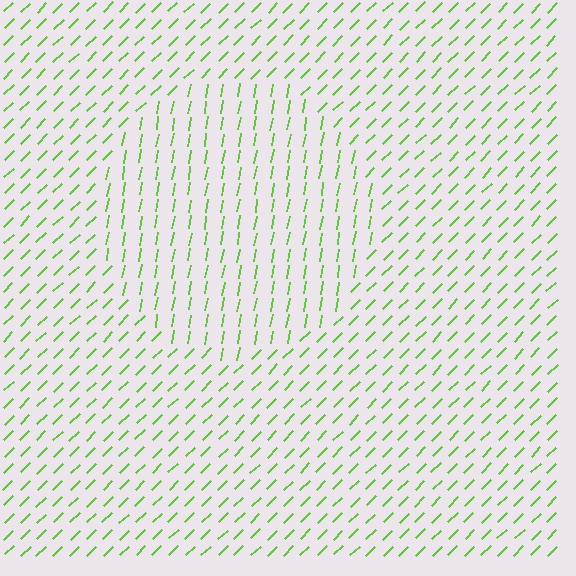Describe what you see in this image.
The image is filled with small lime line segments. A circle region in the image has lines oriented differently from the surrounding lines, creating a visible texture boundary.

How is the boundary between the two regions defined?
The boundary is defined purely by a change in line orientation (approximately 35 degrees difference). All lines are the same color and thickness.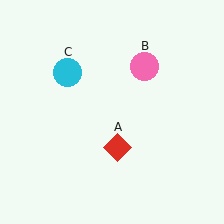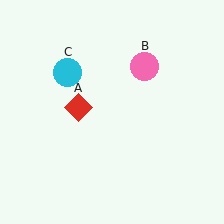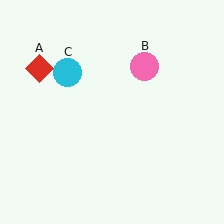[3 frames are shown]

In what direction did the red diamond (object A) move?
The red diamond (object A) moved up and to the left.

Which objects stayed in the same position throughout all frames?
Pink circle (object B) and cyan circle (object C) remained stationary.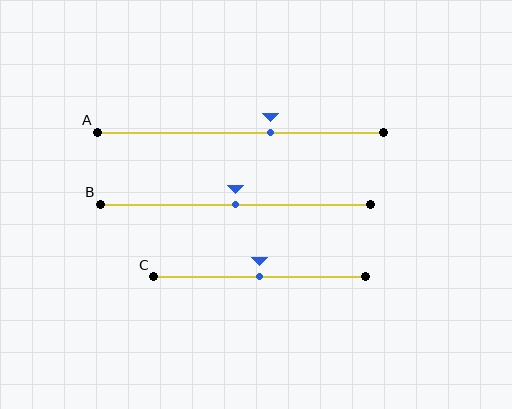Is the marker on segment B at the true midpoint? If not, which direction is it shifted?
Yes, the marker on segment B is at the true midpoint.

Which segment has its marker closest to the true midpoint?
Segment B has its marker closest to the true midpoint.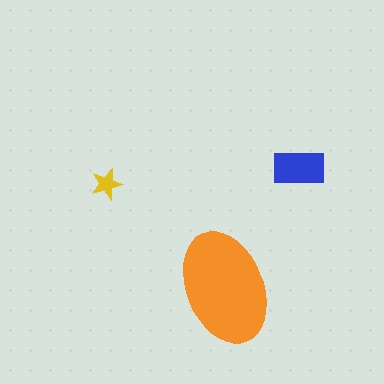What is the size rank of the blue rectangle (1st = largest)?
2nd.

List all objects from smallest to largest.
The yellow star, the blue rectangle, the orange ellipse.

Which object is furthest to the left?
The yellow star is leftmost.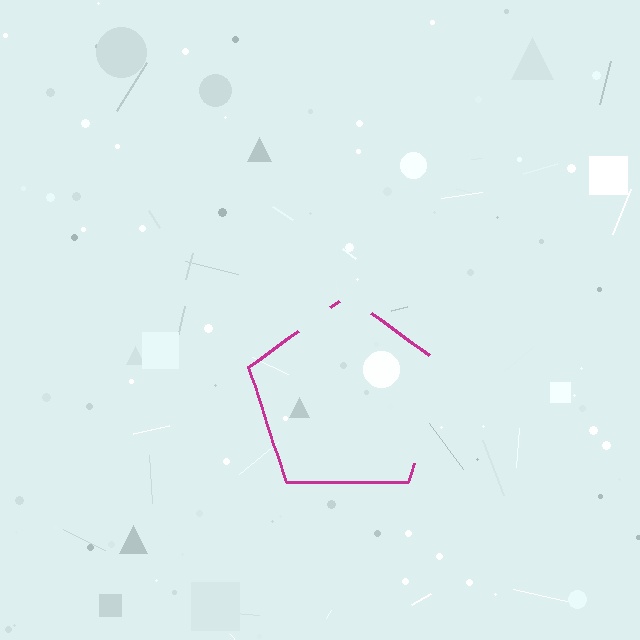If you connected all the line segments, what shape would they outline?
They would outline a pentagon.